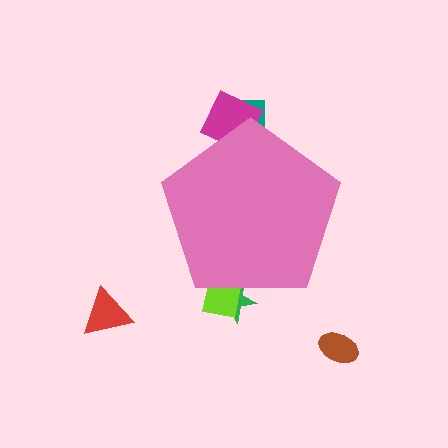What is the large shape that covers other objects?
A pink pentagon.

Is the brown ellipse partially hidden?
No, the brown ellipse is fully visible.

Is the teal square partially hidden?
Yes, the teal square is partially hidden behind the pink pentagon.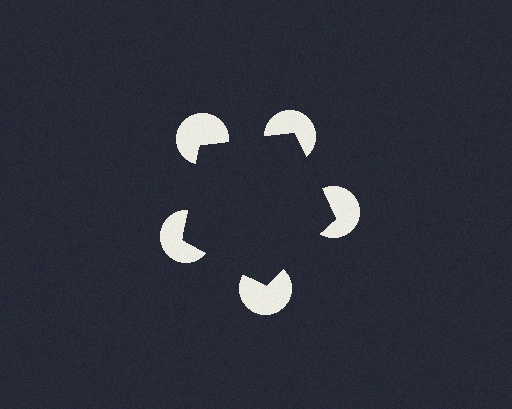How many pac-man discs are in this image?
There are 5 — one at each vertex of the illusory pentagon.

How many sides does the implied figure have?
5 sides.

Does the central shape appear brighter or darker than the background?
It typically appears slightly darker than the background, even though no actual brightness change is drawn.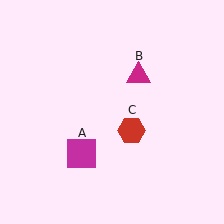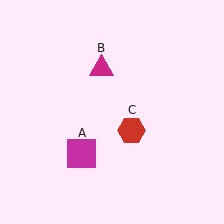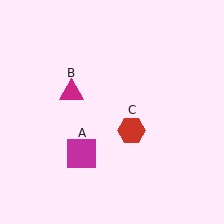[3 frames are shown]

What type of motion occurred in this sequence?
The magenta triangle (object B) rotated counterclockwise around the center of the scene.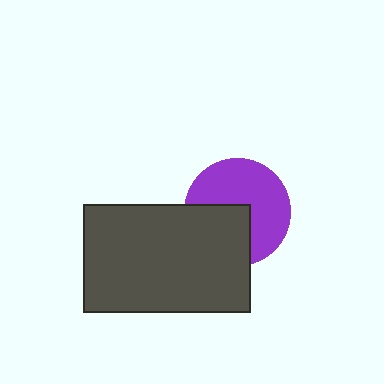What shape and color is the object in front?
The object in front is a dark gray rectangle.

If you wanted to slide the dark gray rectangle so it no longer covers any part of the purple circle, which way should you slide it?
Slide it toward the lower-left — that is the most direct way to separate the two shapes.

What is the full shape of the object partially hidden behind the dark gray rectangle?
The partially hidden object is a purple circle.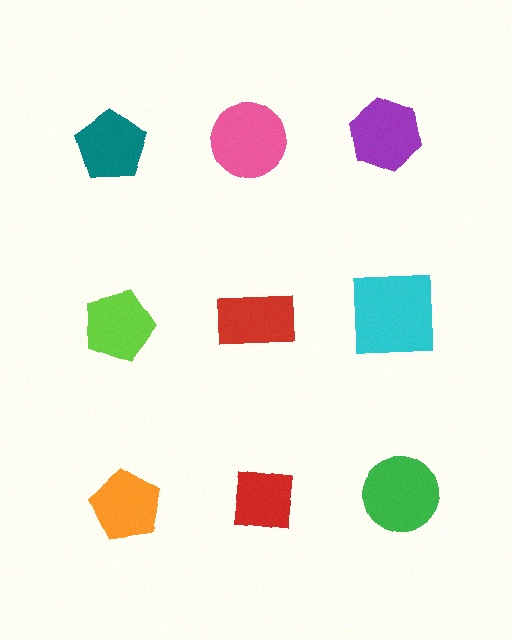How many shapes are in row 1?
3 shapes.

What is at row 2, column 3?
A cyan square.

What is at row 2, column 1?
A lime pentagon.